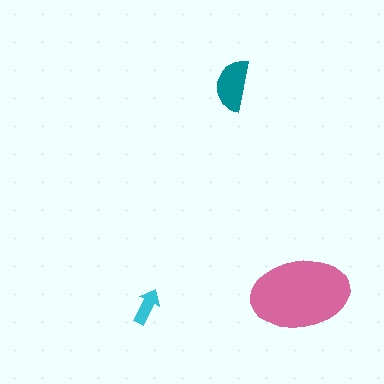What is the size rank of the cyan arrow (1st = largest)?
3rd.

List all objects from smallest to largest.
The cyan arrow, the teal semicircle, the pink ellipse.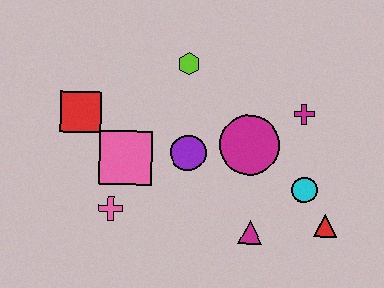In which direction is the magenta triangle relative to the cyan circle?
The magenta triangle is to the left of the cyan circle.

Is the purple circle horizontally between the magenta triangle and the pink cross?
Yes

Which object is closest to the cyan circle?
The red triangle is closest to the cyan circle.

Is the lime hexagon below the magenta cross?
No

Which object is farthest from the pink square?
The red triangle is farthest from the pink square.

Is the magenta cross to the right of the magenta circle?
Yes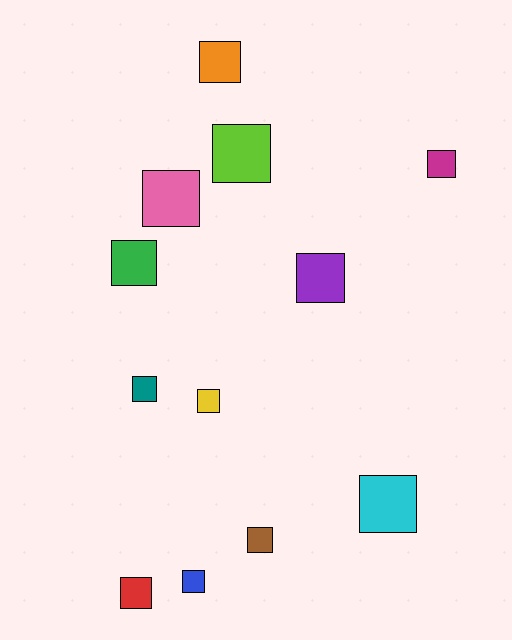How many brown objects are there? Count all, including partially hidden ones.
There is 1 brown object.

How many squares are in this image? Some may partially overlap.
There are 12 squares.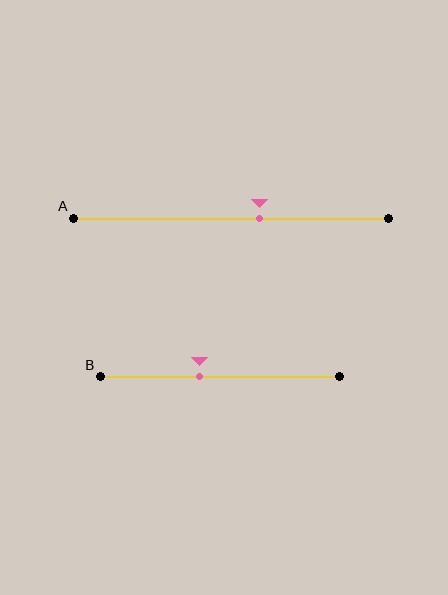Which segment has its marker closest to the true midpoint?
Segment B has its marker closest to the true midpoint.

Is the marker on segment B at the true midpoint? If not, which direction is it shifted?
No, the marker on segment B is shifted to the left by about 8% of the segment length.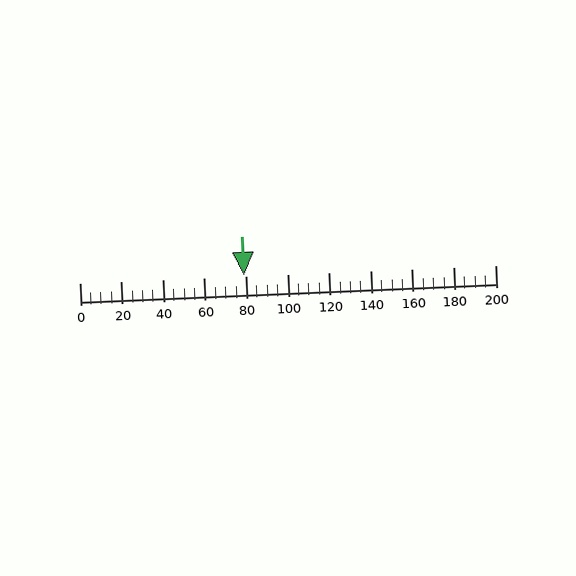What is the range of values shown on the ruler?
The ruler shows values from 0 to 200.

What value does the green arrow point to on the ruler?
The green arrow points to approximately 79.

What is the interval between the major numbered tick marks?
The major tick marks are spaced 20 units apart.